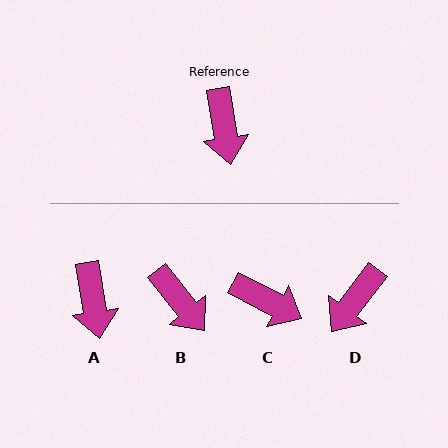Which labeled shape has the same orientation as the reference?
A.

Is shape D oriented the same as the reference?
No, it is off by about 47 degrees.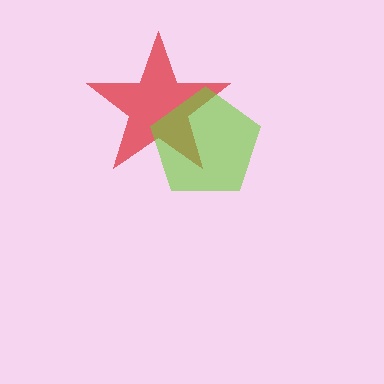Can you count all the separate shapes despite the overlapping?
Yes, there are 2 separate shapes.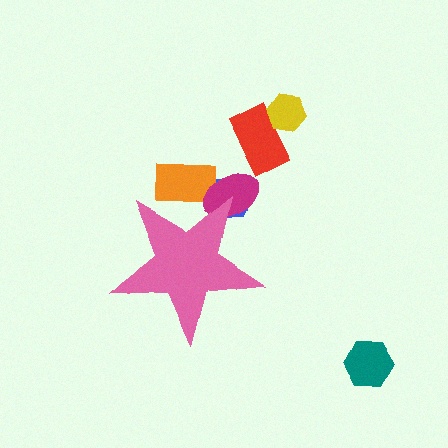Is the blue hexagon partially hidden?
Yes, the blue hexagon is partially hidden behind the pink star.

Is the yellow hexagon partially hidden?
No, the yellow hexagon is fully visible.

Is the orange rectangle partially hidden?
Yes, the orange rectangle is partially hidden behind the pink star.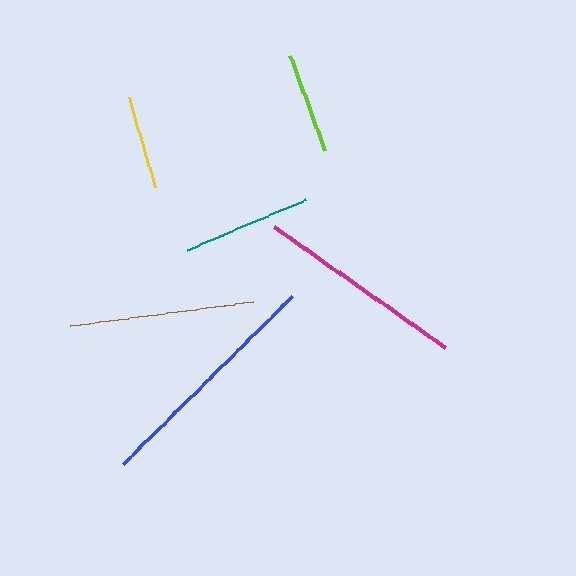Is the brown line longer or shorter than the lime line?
The brown line is longer than the lime line.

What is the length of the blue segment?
The blue segment is approximately 238 pixels long.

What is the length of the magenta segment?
The magenta segment is approximately 209 pixels long.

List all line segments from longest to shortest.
From longest to shortest: blue, magenta, brown, teal, lime, yellow.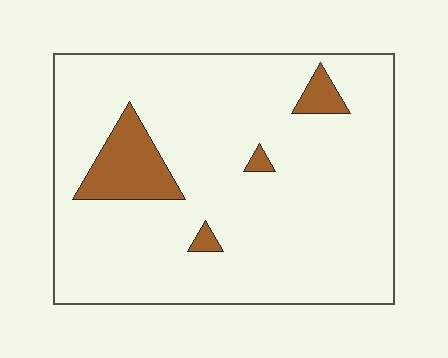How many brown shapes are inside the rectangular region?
4.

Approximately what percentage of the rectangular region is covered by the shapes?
Approximately 10%.